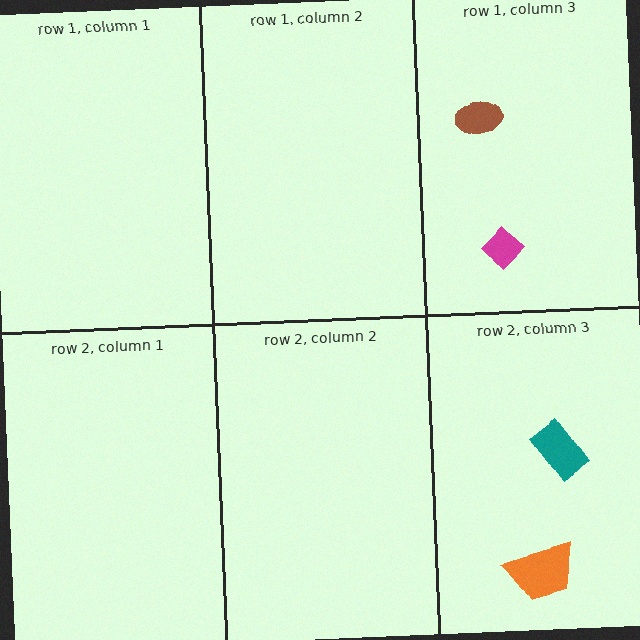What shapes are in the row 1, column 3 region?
The magenta diamond, the brown ellipse.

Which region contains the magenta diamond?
The row 1, column 3 region.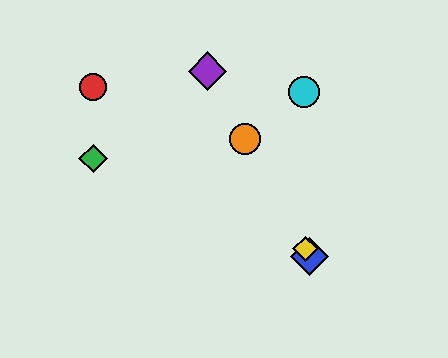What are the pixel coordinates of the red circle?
The red circle is at (93, 87).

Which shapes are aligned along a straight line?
The blue diamond, the yellow diamond, the purple diamond, the orange circle are aligned along a straight line.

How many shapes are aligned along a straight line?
4 shapes (the blue diamond, the yellow diamond, the purple diamond, the orange circle) are aligned along a straight line.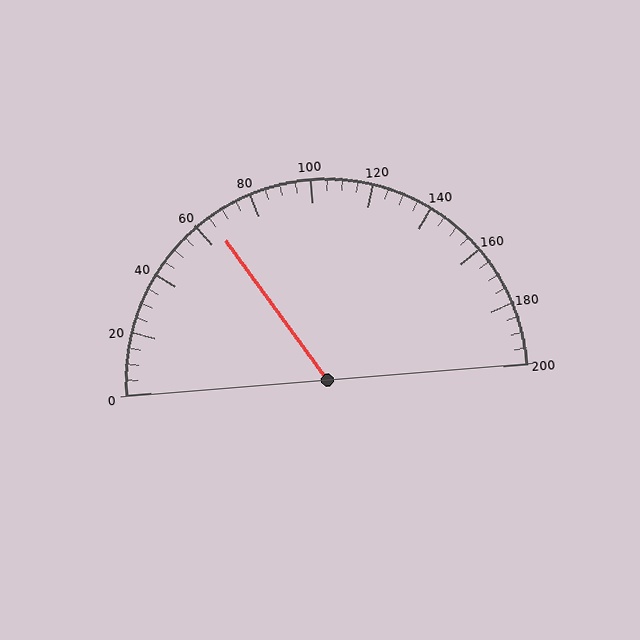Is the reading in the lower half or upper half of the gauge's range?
The reading is in the lower half of the range (0 to 200).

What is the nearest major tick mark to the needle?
The nearest major tick mark is 60.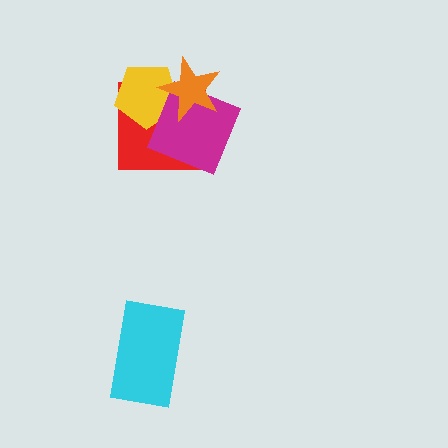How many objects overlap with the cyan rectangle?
0 objects overlap with the cyan rectangle.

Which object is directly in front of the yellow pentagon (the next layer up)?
The magenta square is directly in front of the yellow pentagon.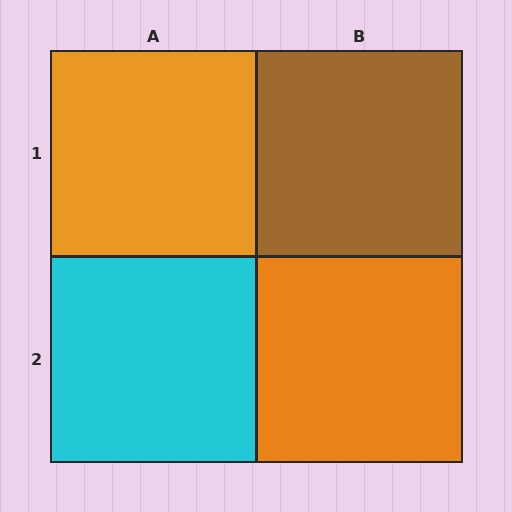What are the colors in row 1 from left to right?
Orange, brown.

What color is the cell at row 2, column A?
Cyan.